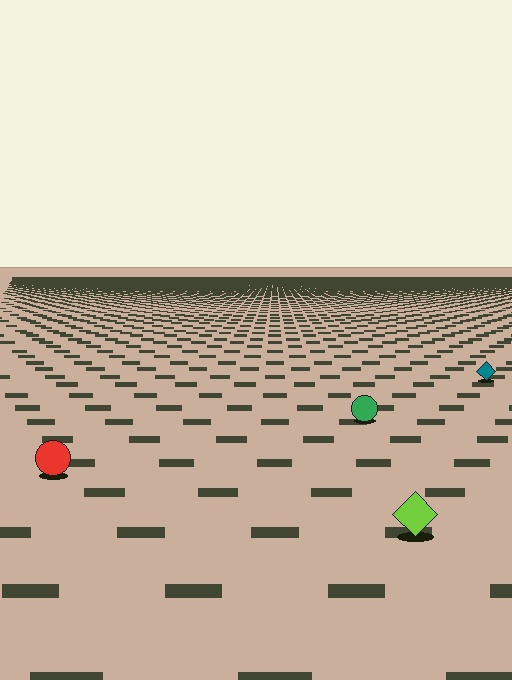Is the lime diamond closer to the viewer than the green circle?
Yes. The lime diamond is closer — you can tell from the texture gradient: the ground texture is coarser near it.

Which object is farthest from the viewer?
The teal diamond is farthest from the viewer. It appears smaller and the ground texture around it is denser.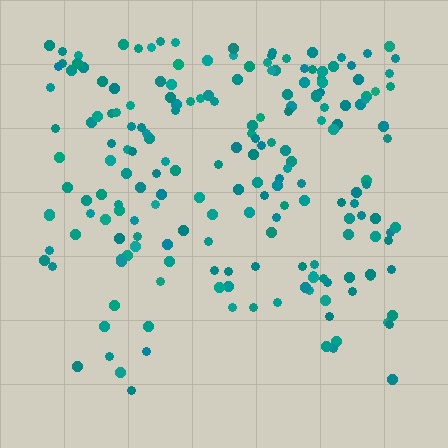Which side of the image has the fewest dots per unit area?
The bottom.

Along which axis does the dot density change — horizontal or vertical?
Vertical.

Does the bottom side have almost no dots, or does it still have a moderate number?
Still a moderate number, just noticeably fewer than the top.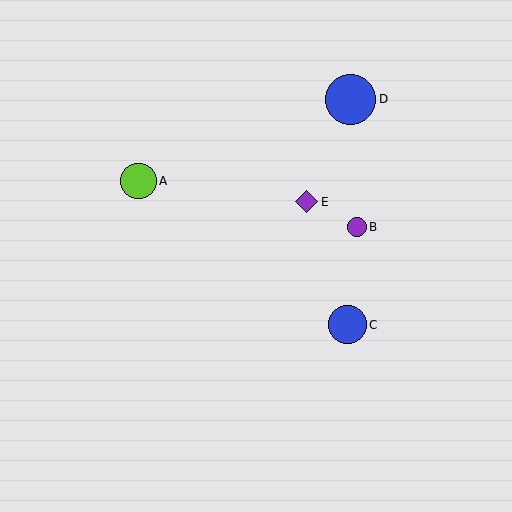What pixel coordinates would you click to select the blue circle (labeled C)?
Click at (347, 325) to select the blue circle C.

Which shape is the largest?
The blue circle (labeled D) is the largest.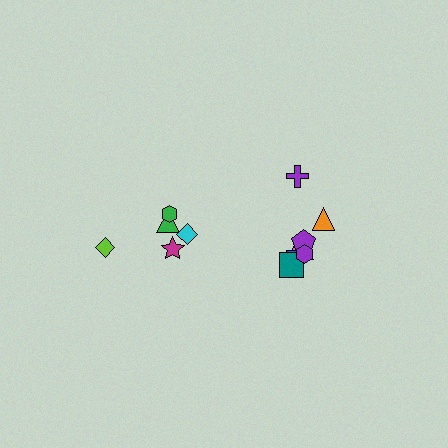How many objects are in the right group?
There are 7 objects.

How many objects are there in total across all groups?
There are 12 objects.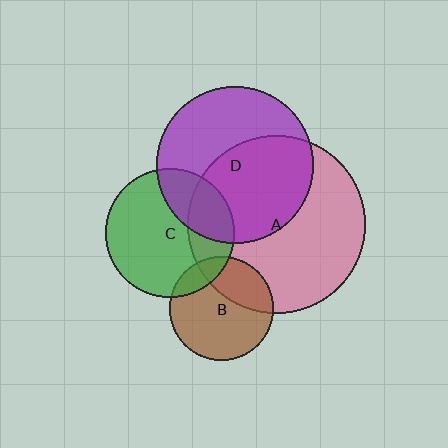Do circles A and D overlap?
Yes.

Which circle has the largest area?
Circle A (pink).